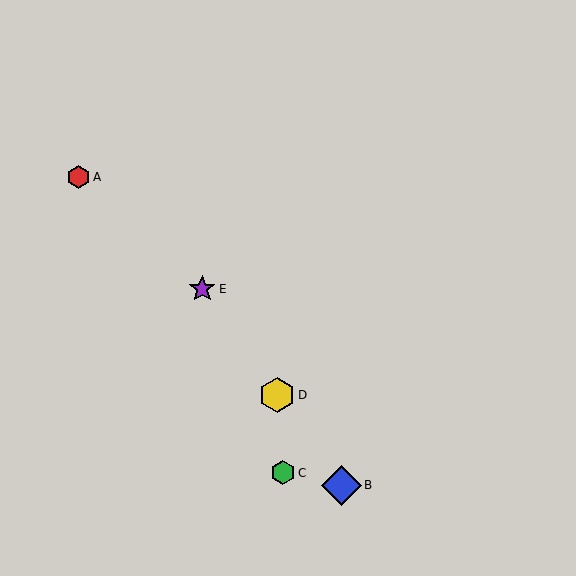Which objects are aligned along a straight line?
Objects B, D, E are aligned along a straight line.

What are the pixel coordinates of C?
Object C is at (283, 473).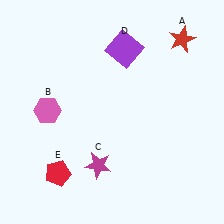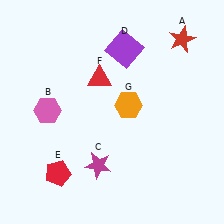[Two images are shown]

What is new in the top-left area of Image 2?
A red triangle (F) was added in the top-left area of Image 2.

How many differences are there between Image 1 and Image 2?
There are 2 differences between the two images.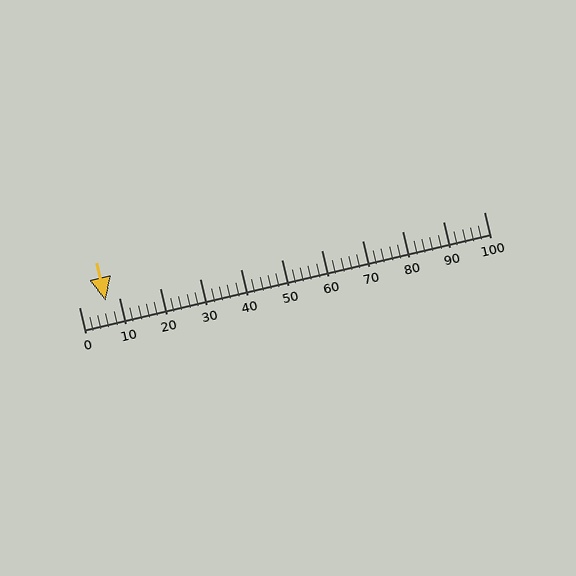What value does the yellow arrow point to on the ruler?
The yellow arrow points to approximately 7.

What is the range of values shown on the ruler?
The ruler shows values from 0 to 100.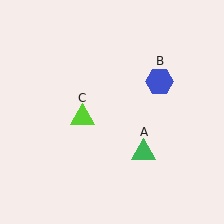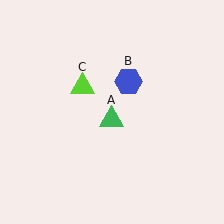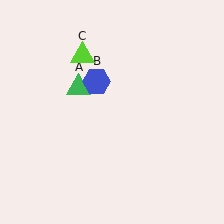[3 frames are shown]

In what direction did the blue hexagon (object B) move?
The blue hexagon (object B) moved left.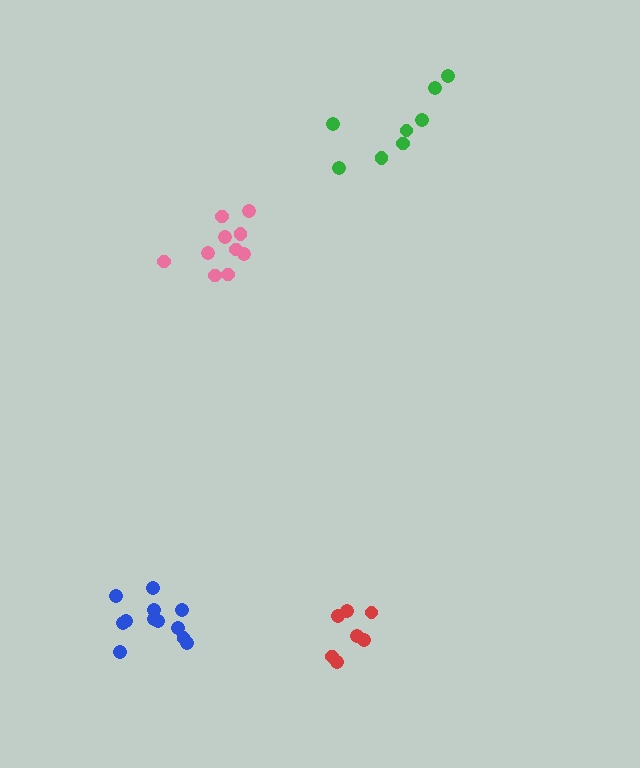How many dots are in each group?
Group 1: 8 dots, Group 2: 12 dots, Group 3: 7 dots, Group 4: 10 dots (37 total).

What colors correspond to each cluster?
The clusters are colored: green, blue, red, pink.